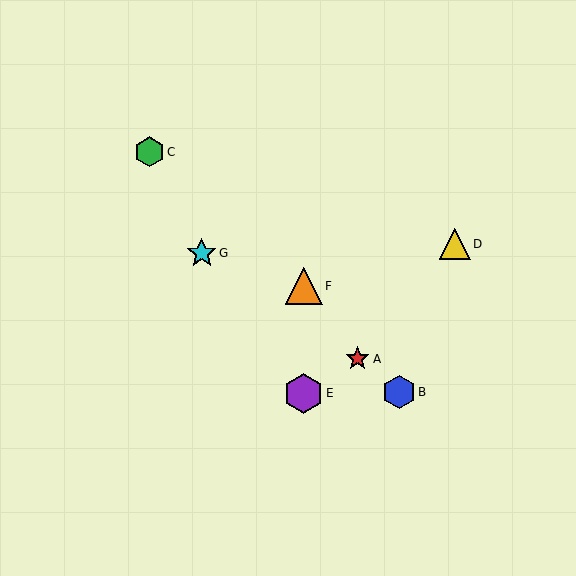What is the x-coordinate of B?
Object B is at x≈399.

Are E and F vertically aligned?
Yes, both are at x≈304.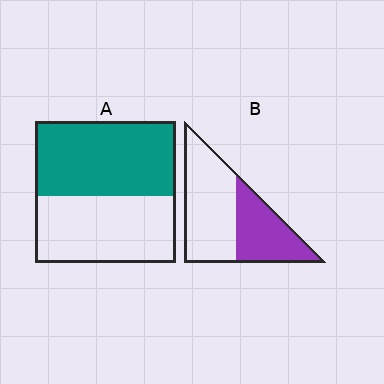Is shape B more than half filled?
No.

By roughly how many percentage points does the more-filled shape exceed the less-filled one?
By roughly 10 percentage points (A over B).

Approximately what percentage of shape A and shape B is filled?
A is approximately 55% and B is approximately 40%.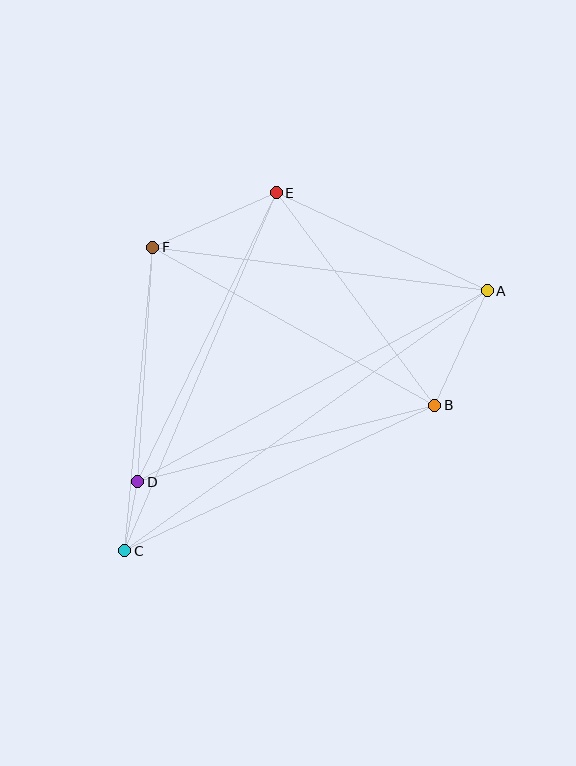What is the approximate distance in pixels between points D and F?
The distance between D and F is approximately 235 pixels.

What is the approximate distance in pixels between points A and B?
The distance between A and B is approximately 126 pixels.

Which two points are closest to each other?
Points C and D are closest to each other.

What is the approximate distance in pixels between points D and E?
The distance between D and E is approximately 320 pixels.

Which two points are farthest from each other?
Points A and C are farthest from each other.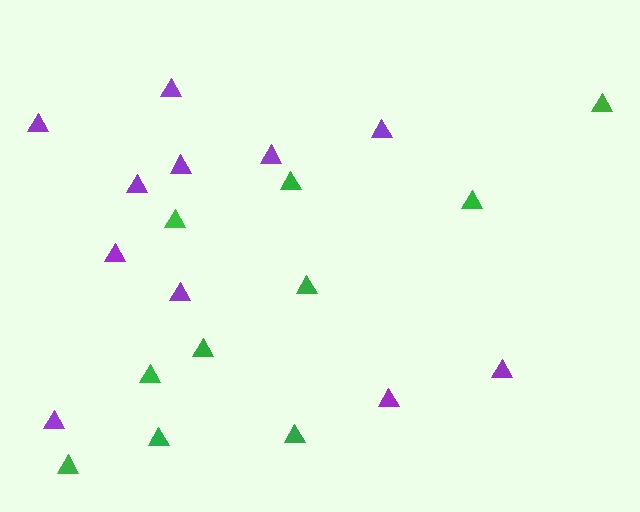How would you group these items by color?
There are 2 groups: one group of green triangles (10) and one group of purple triangles (11).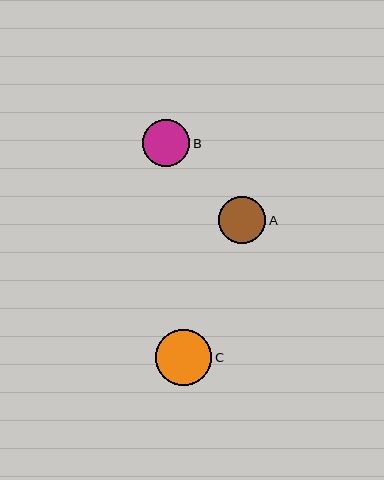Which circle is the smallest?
Circle B is the smallest with a size of approximately 47 pixels.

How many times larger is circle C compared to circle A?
Circle C is approximately 1.2 times the size of circle A.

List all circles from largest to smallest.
From largest to smallest: C, A, B.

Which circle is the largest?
Circle C is the largest with a size of approximately 56 pixels.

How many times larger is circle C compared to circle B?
Circle C is approximately 1.2 times the size of circle B.